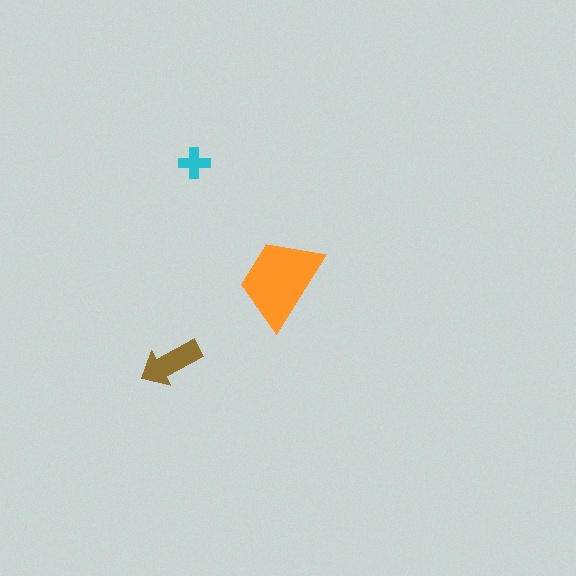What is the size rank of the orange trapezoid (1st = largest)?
1st.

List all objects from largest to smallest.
The orange trapezoid, the brown arrow, the cyan cross.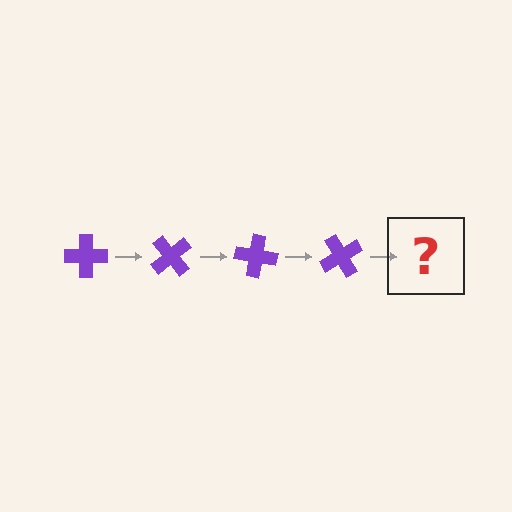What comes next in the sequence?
The next element should be a purple cross rotated 200 degrees.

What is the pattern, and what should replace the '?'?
The pattern is that the cross rotates 50 degrees each step. The '?' should be a purple cross rotated 200 degrees.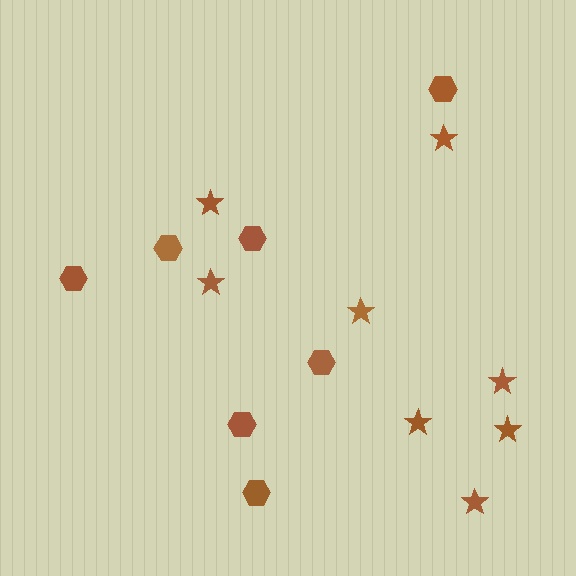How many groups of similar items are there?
There are 2 groups: one group of hexagons (7) and one group of stars (8).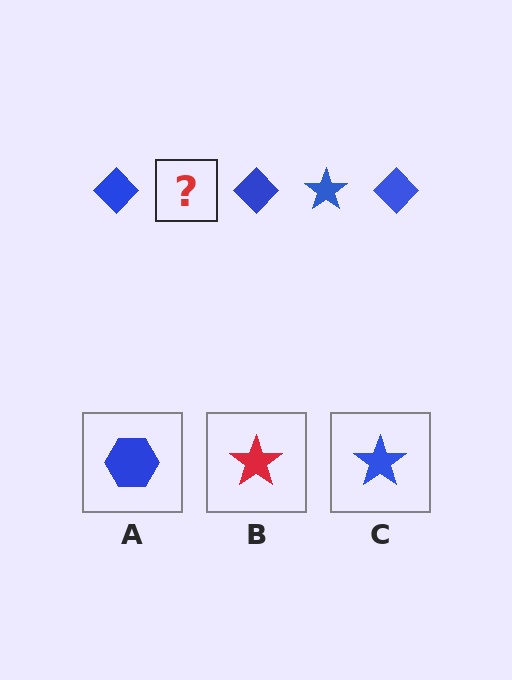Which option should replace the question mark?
Option C.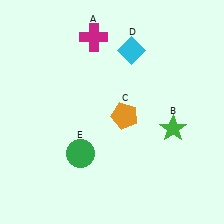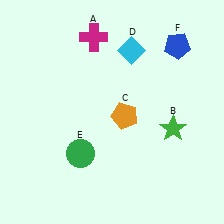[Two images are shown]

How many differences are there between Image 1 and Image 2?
There is 1 difference between the two images.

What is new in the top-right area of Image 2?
A blue pentagon (F) was added in the top-right area of Image 2.